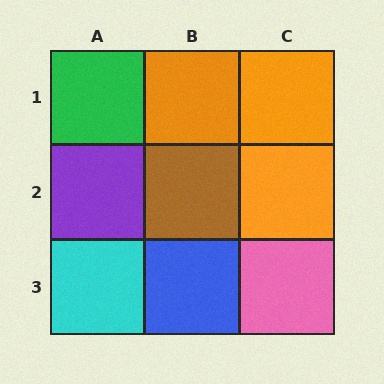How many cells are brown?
1 cell is brown.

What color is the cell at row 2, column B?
Brown.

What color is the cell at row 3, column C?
Pink.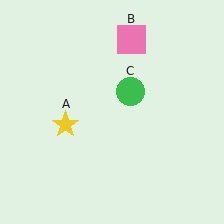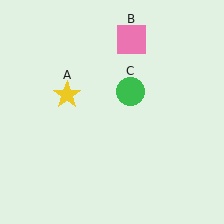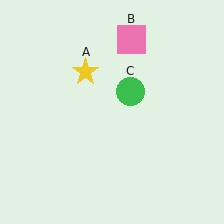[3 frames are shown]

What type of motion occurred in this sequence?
The yellow star (object A) rotated clockwise around the center of the scene.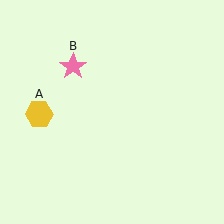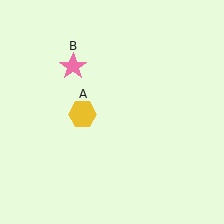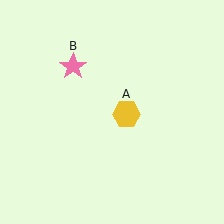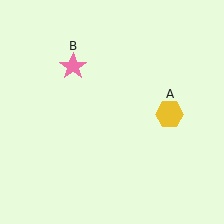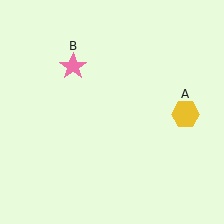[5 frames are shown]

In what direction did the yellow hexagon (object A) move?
The yellow hexagon (object A) moved right.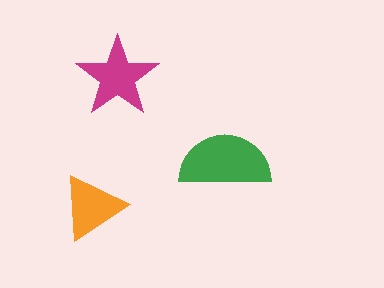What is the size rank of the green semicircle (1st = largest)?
1st.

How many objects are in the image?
There are 3 objects in the image.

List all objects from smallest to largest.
The orange triangle, the magenta star, the green semicircle.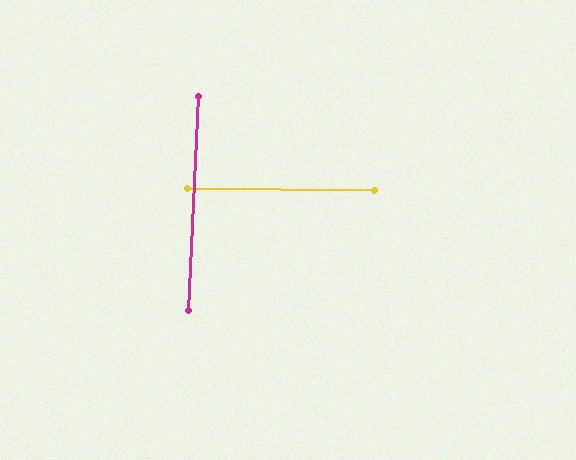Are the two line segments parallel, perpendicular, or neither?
Perpendicular — they meet at approximately 88°.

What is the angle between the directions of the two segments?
Approximately 88 degrees.